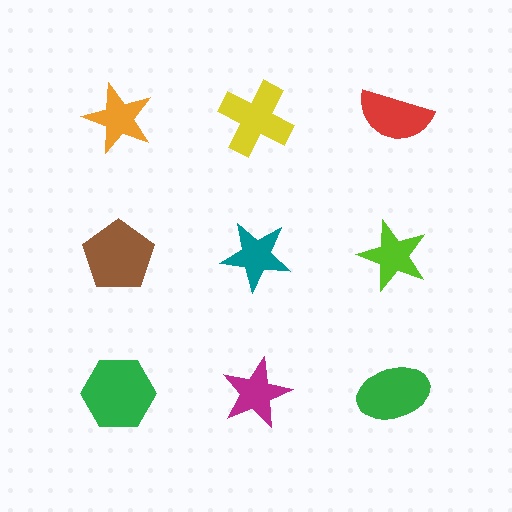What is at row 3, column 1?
A green hexagon.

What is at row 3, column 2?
A magenta star.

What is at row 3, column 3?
A green ellipse.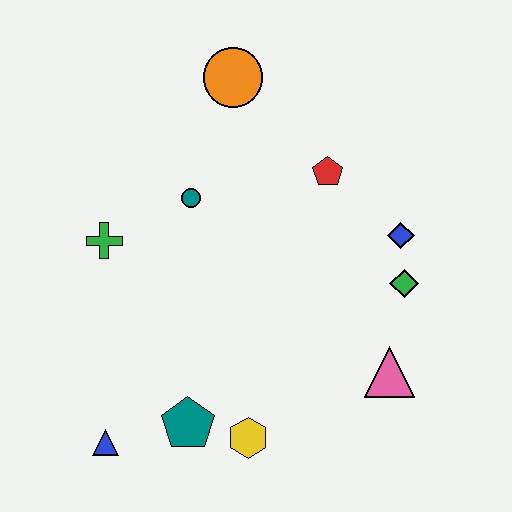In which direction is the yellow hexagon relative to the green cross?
The yellow hexagon is below the green cross.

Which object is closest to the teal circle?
The green cross is closest to the teal circle.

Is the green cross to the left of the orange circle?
Yes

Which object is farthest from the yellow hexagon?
The orange circle is farthest from the yellow hexagon.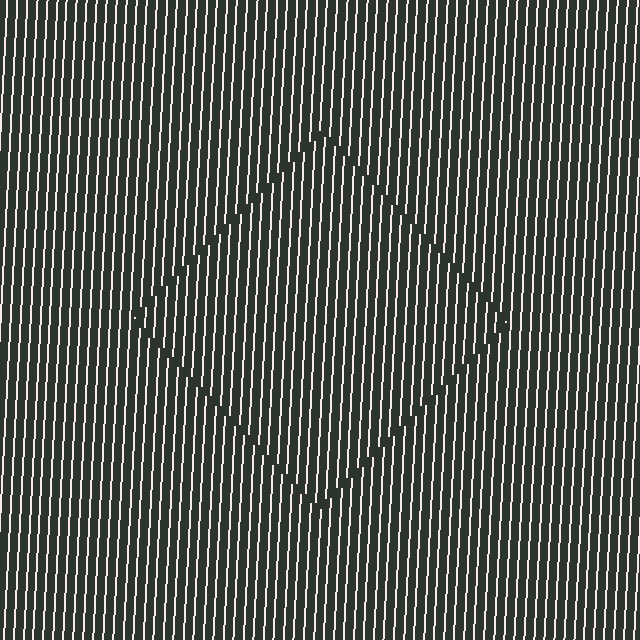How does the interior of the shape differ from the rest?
The interior of the shape contains the same grating, shifted by half a period — the contour is defined by the phase discontinuity where line-ends from the inner and outer gratings abut.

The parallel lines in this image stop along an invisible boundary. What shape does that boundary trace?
An illusory square. The interior of the shape contains the same grating, shifted by half a period — the contour is defined by the phase discontinuity where line-ends from the inner and outer gratings abut.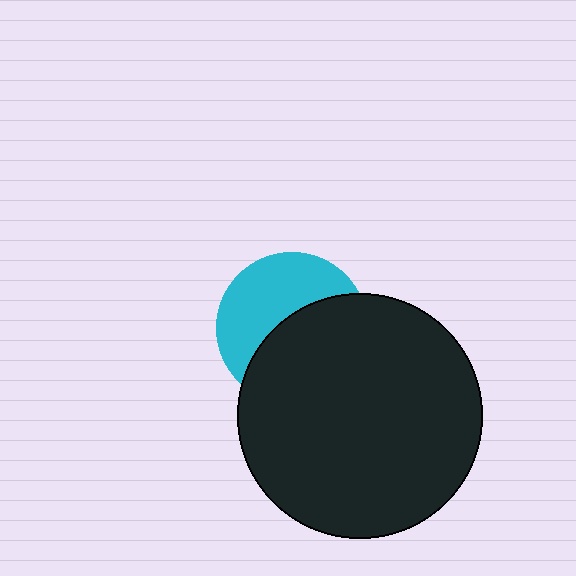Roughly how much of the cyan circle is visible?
About half of it is visible (roughly 47%).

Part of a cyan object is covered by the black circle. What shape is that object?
It is a circle.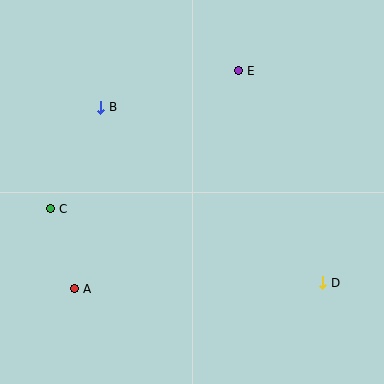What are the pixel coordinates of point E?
Point E is at (239, 71).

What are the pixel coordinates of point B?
Point B is at (101, 107).